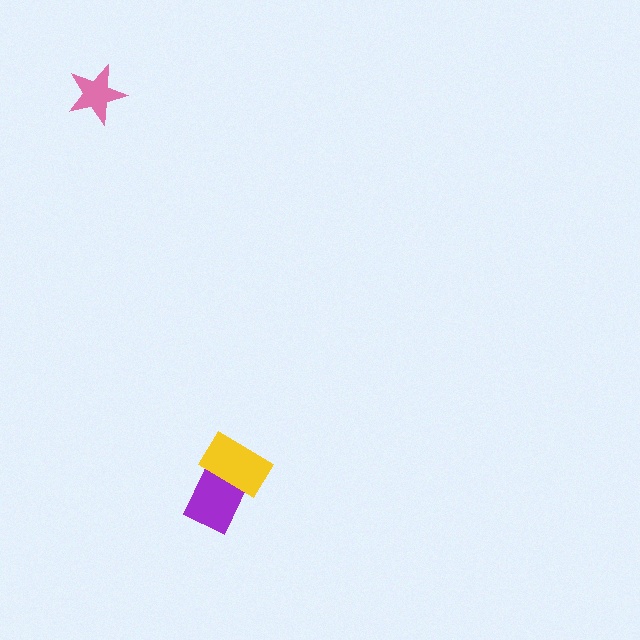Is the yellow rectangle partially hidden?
No, no other shape covers it.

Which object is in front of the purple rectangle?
The yellow rectangle is in front of the purple rectangle.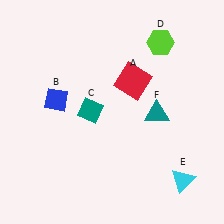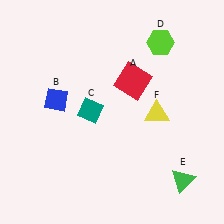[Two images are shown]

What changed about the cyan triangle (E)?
In Image 1, E is cyan. In Image 2, it changed to green.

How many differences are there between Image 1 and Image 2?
There are 2 differences between the two images.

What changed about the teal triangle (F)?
In Image 1, F is teal. In Image 2, it changed to yellow.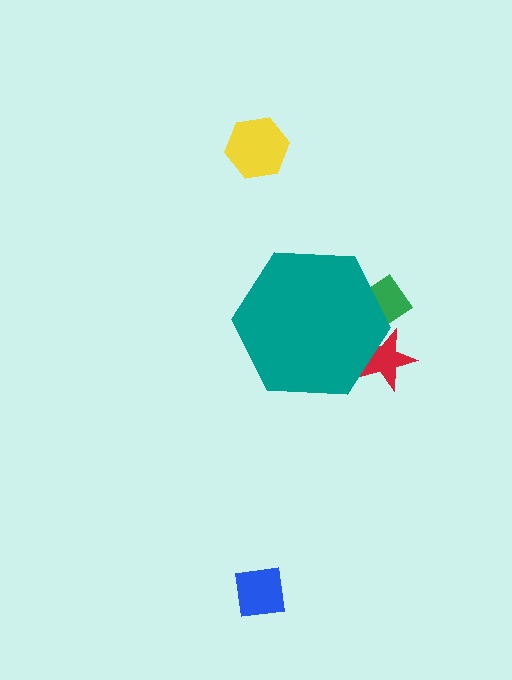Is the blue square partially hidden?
No, the blue square is fully visible.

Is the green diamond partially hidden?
Yes, the green diamond is partially hidden behind the teal hexagon.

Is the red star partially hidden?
Yes, the red star is partially hidden behind the teal hexagon.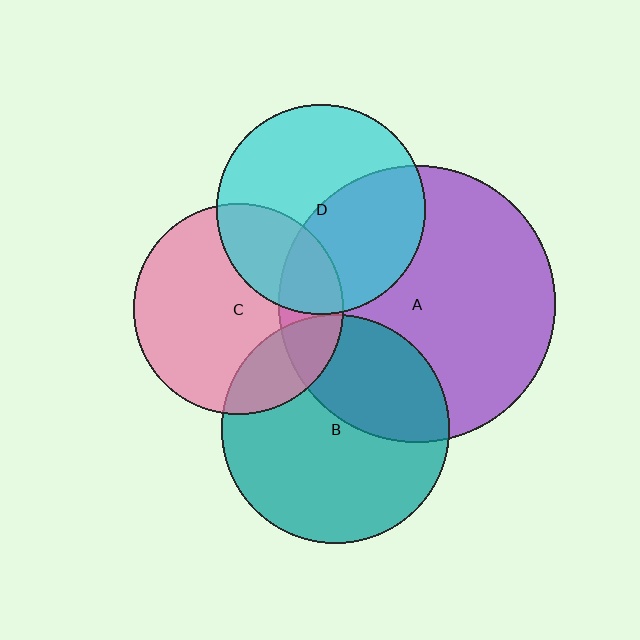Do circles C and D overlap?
Yes.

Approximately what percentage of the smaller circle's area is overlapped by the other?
Approximately 25%.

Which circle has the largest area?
Circle A (purple).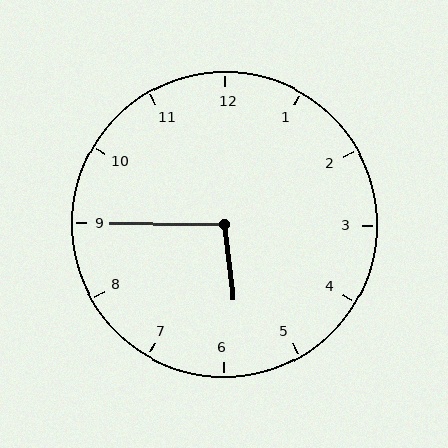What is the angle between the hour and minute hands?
Approximately 98 degrees.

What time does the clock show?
5:45.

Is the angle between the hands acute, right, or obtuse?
It is obtuse.